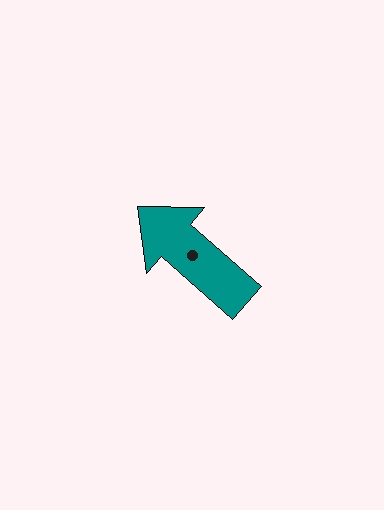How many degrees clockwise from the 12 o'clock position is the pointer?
Approximately 312 degrees.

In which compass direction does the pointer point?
Northwest.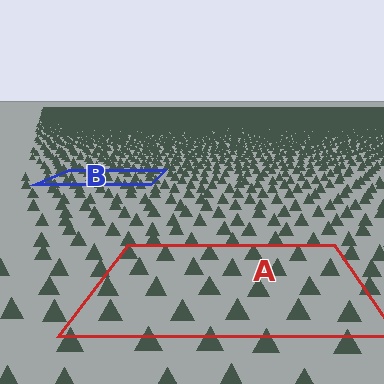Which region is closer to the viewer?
Region A is closer. The texture elements there are larger and more spread out.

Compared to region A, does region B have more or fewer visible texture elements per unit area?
Region B has more texture elements per unit area — they are packed more densely because it is farther away.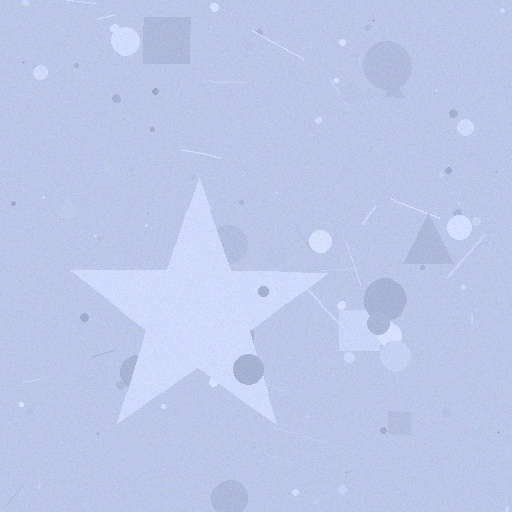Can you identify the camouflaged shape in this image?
The camouflaged shape is a star.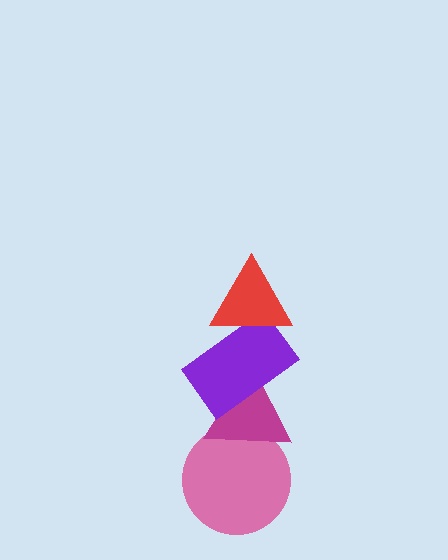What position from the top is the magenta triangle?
The magenta triangle is 3rd from the top.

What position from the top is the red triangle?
The red triangle is 1st from the top.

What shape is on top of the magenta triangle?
The purple rectangle is on top of the magenta triangle.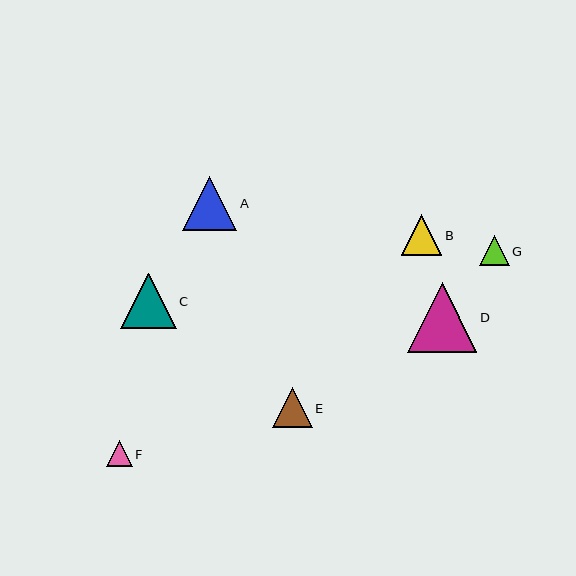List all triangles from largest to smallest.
From largest to smallest: D, C, A, B, E, G, F.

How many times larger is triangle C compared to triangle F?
Triangle C is approximately 2.1 times the size of triangle F.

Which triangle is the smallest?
Triangle F is the smallest with a size of approximately 26 pixels.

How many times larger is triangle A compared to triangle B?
Triangle A is approximately 1.3 times the size of triangle B.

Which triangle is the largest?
Triangle D is the largest with a size of approximately 69 pixels.